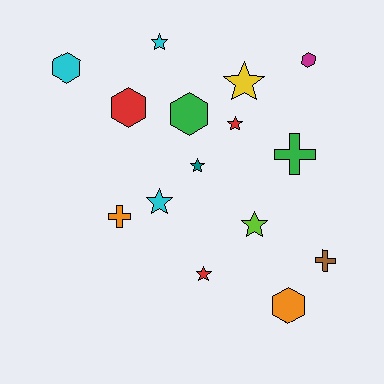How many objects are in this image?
There are 15 objects.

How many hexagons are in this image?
There are 5 hexagons.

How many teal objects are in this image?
There is 1 teal object.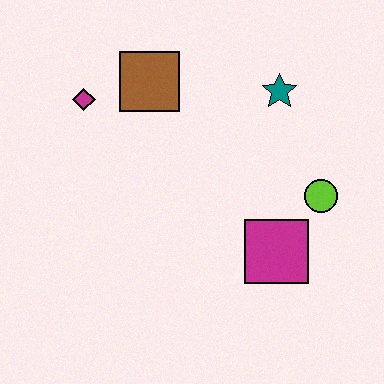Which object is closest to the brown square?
The magenta diamond is closest to the brown square.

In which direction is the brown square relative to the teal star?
The brown square is to the left of the teal star.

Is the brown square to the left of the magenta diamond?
No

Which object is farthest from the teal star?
The magenta diamond is farthest from the teal star.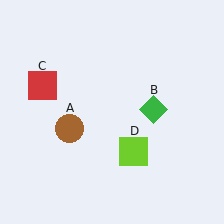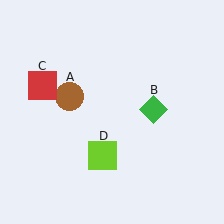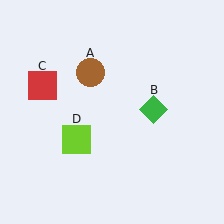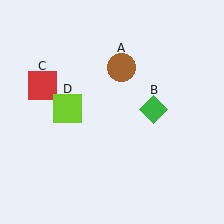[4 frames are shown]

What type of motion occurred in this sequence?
The brown circle (object A), lime square (object D) rotated clockwise around the center of the scene.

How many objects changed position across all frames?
2 objects changed position: brown circle (object A), lime square (object D).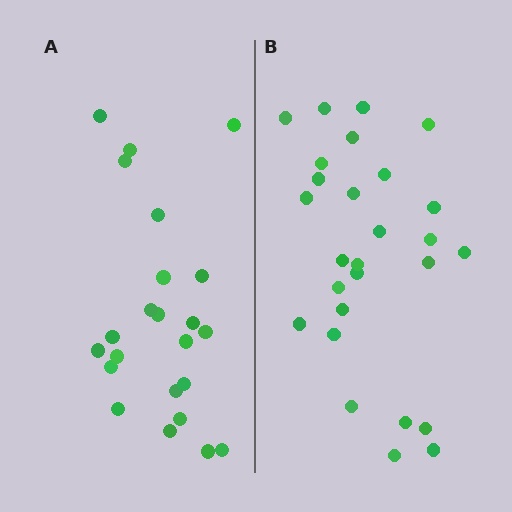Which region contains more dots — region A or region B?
Region B (the right region) has more dots.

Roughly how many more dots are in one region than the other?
Region B has about 4 more dots than region A.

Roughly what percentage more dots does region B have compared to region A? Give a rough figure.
About 15% more.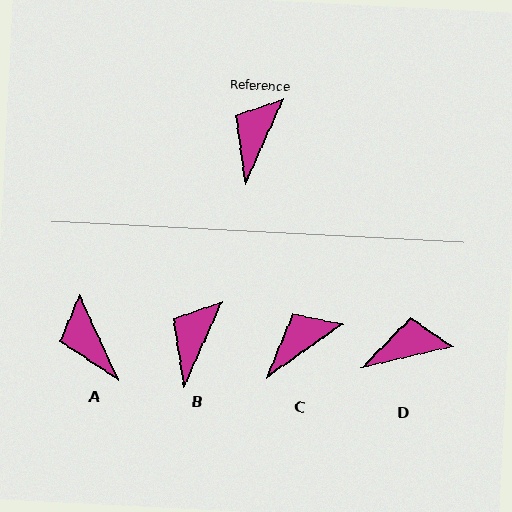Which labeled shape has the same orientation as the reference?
B.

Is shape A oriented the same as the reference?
No, it is off by about 49 degrees.